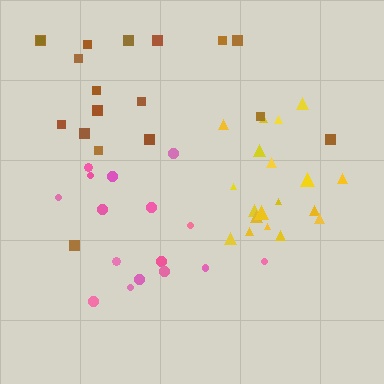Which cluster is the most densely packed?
Yellow.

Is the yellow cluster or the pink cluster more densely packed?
Yellow.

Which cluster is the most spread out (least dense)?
Brown.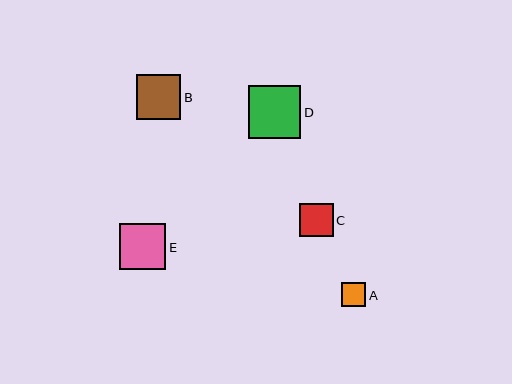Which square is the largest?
Square D is the largest with a size of approximately 53 pixels.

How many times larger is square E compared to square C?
Square E is approximately 1.4 times the size of square C.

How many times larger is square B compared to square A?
Square B is approximately 1.8 times the size of square A.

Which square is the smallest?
Square A is the smallest with a size of approximately 24 pixels.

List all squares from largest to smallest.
From largest to smallest: D, E, B, C, A.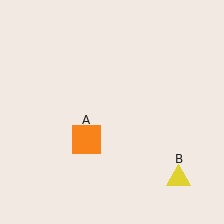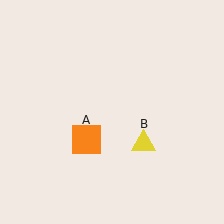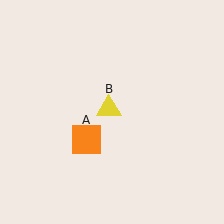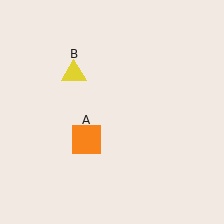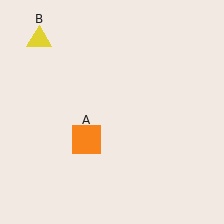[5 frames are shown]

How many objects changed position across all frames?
1 object changed position: yellow triangle (object B).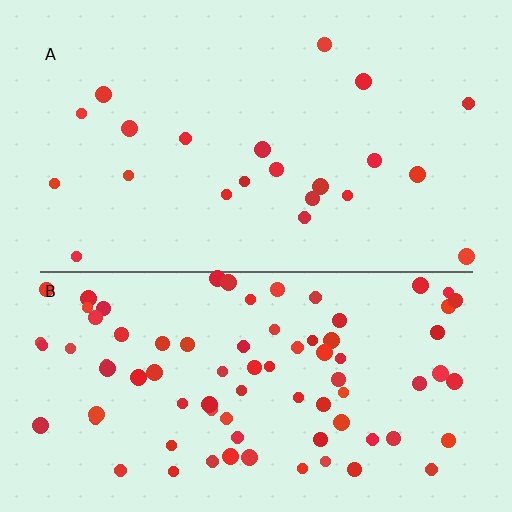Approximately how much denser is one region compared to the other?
Approximately 3.7× — region B over region A.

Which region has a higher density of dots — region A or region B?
B (the bottom).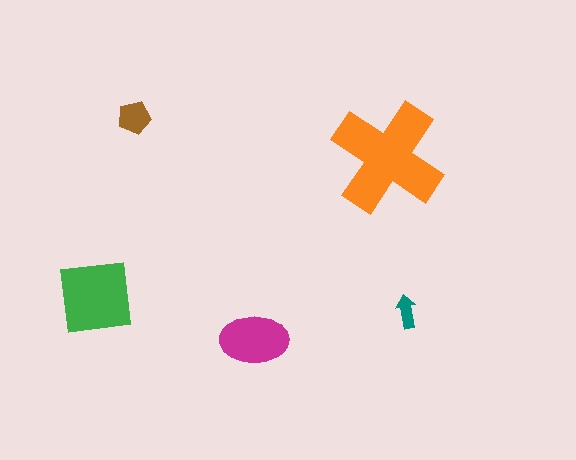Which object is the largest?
The orange cross.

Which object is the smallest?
The teal arrow.